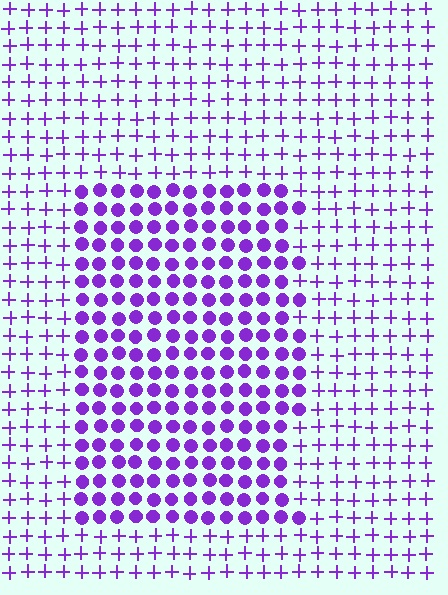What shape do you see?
I see a rectangle.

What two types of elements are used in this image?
The image uses circles inside the rectangle region and plus signs outside it.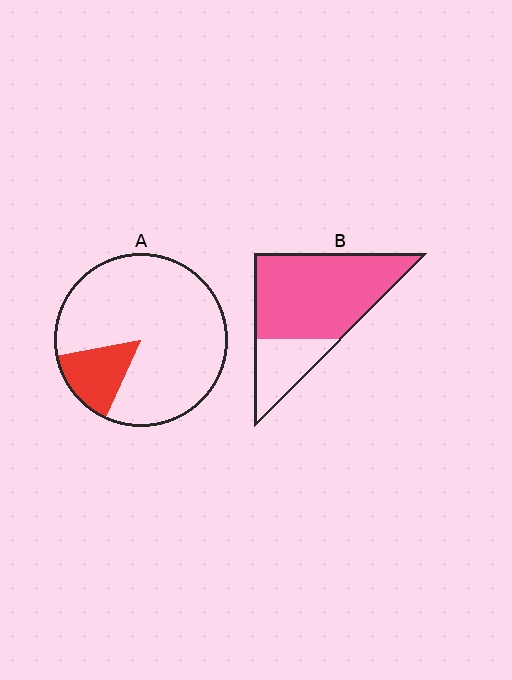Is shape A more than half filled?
No.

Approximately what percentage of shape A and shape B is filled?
A is approximately 15% and B is approximately 75%.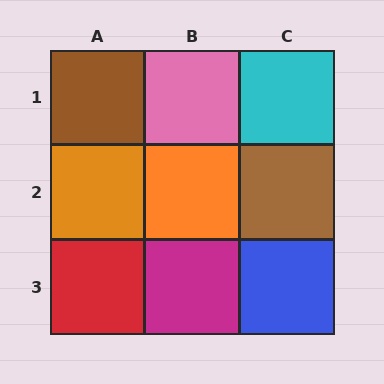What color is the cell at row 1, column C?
Cyan.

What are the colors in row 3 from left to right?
Red, magenta, blue.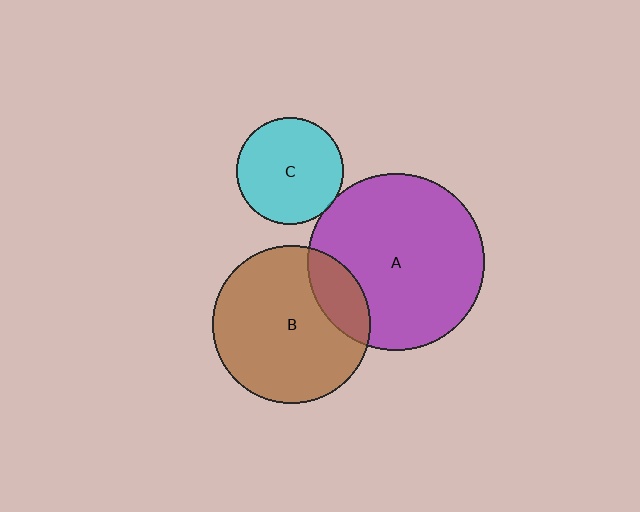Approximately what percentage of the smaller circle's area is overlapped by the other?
Approximately 20%.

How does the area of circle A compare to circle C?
Approximately 2.8 times.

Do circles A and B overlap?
Yes.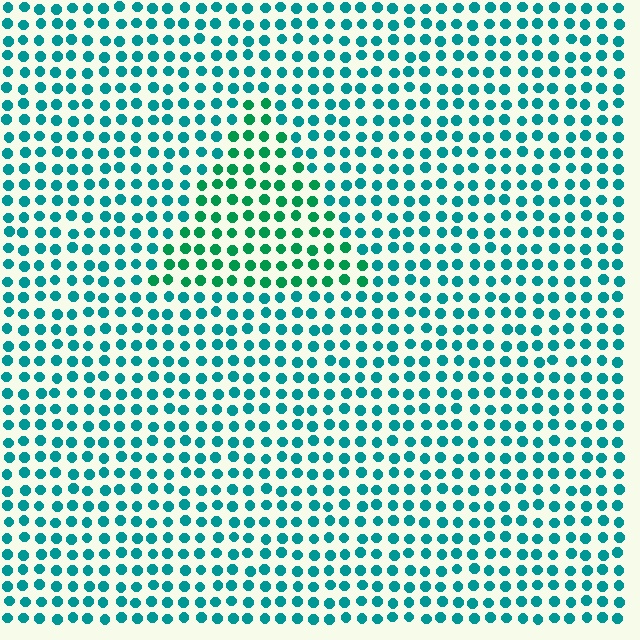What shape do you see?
I see a triangle.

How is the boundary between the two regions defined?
The boundary is defined purely by a slight shift in hue (about 29 degrees). Spacing, size, and orientation are identical on both sides.